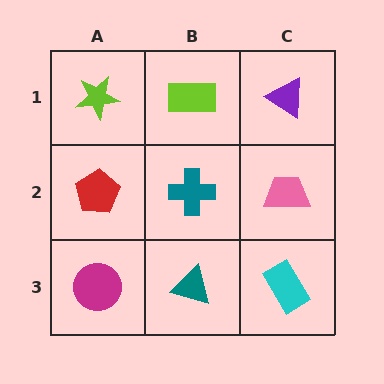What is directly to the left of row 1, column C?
A lime rectangle.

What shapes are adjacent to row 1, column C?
A pink trapezoid (row 2, column C), a lime rectangle (row 1, column B).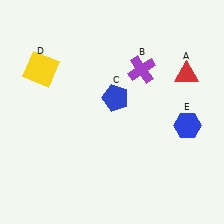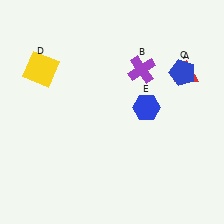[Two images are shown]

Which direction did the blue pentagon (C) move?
The blue pentagon (C) moved right.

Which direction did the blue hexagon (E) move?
The blue hexagon (E) moved left.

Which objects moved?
The objects that moved are: the blue pentagon (C), the blue hexagon (E).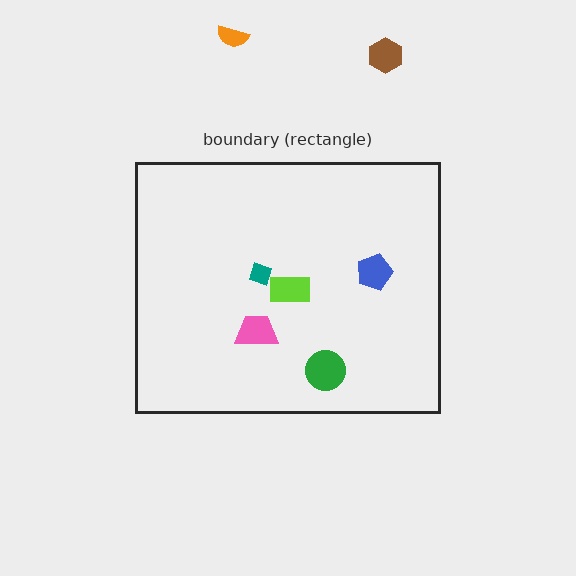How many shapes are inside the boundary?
5 inside, 2 outside.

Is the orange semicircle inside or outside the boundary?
Outside.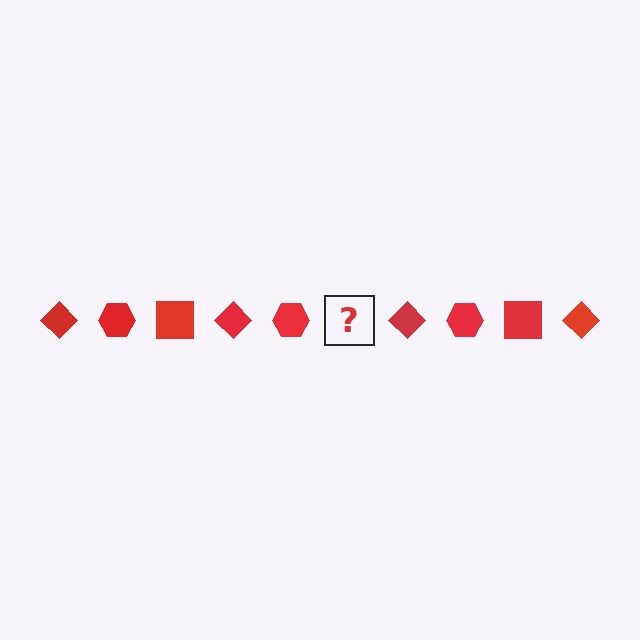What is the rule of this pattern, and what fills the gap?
The rule is that the pattern cycles through diamond, hexagon, square shapes in red. The gap should be filled with a red square.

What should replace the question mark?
The question mark should be replaced with a red square.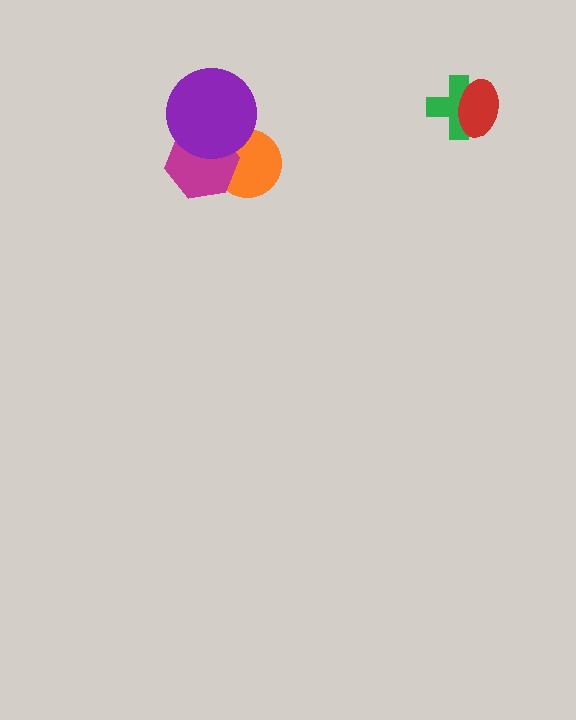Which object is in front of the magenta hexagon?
The purple circle is in front of the magenta hexagon.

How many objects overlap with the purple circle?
2 objects overlap with the purple circle.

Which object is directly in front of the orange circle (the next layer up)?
The magenta hexagon is directly in front of the orange circle.